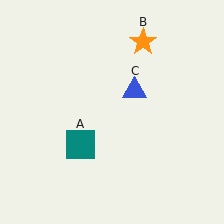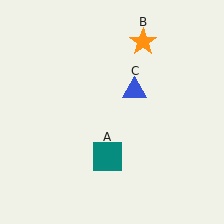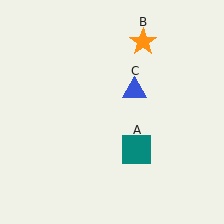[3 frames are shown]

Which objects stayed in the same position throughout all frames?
Orange star (object B) and blue triangle (object C) remained stationary.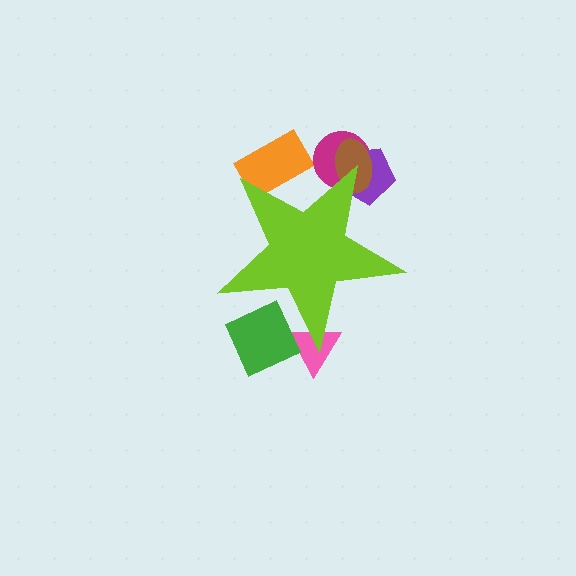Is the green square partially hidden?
Yes, the green square is partially hidden behind the lime star.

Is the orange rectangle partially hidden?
Yes, the orange rectangle is partially hidden behind the lime star.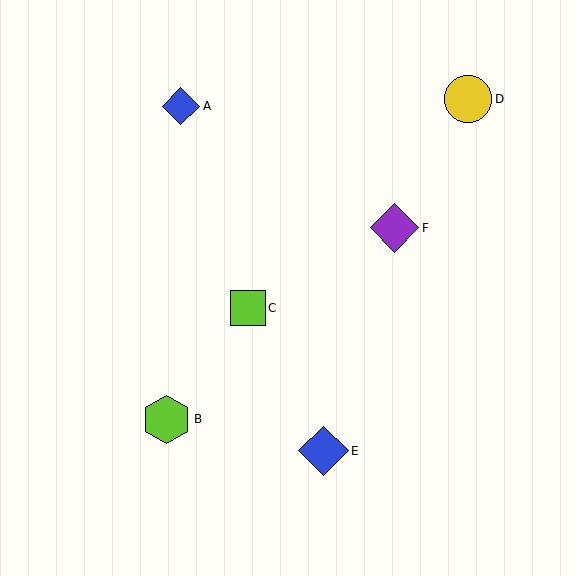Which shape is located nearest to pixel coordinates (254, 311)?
The lime square (labeled C) at (248, 308) is nearest to that location.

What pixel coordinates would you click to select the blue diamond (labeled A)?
Click at (181, 106) to select the blue diamond A.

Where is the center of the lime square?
The center of the lime square is at (248, 308).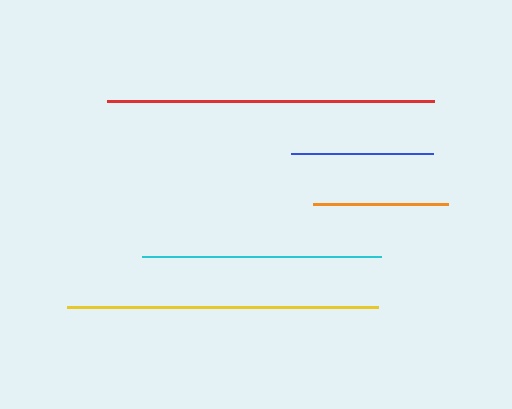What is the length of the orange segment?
The orange segment is approximately 135 pixels long.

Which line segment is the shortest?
The orange line is the shortest at approximately 135 pixels.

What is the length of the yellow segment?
The yellow segment is approximately 311 pixels long.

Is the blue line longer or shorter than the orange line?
The blue line is longer than the orange line.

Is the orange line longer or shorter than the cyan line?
The cyan line is longer than the orange line.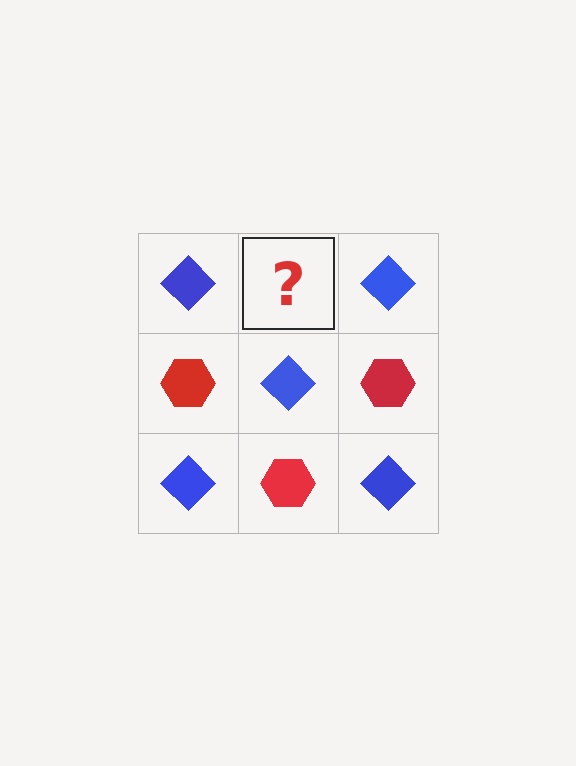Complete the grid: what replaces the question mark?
The question mark should be replaced with a red hexagon.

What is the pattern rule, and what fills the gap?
The rule is that it alternates blue diamond and red hexagon in a checkerboard pattern. The gap should be filled with a red hexagon.